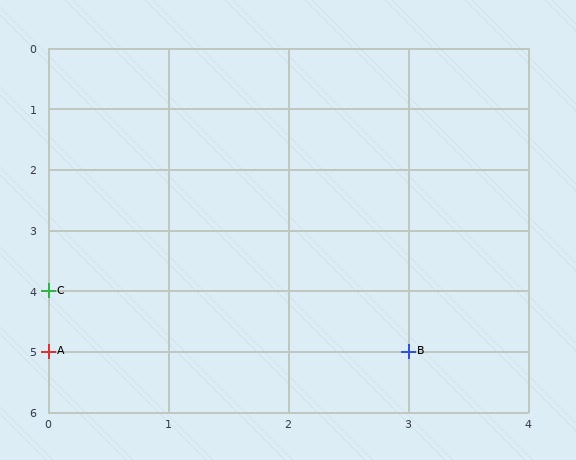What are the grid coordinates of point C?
Point C is at grid coordinates (0, 4).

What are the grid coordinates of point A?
Point A is at grid coordinates (0, 5).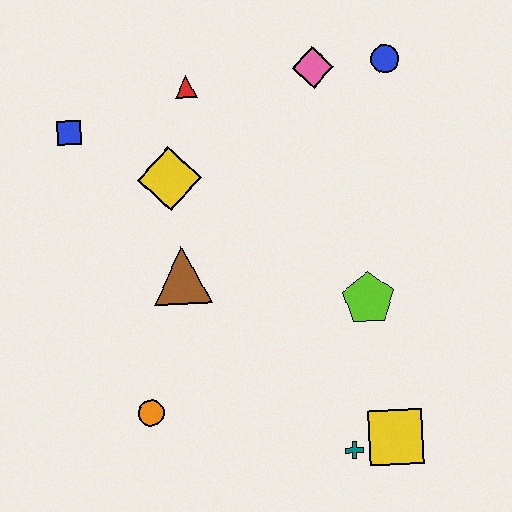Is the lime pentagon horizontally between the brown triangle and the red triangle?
No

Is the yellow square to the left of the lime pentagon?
No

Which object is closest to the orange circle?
The brown triangle is closest to the orange circle.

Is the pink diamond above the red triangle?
Yes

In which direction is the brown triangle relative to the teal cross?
The brown triangle is above the teal cross.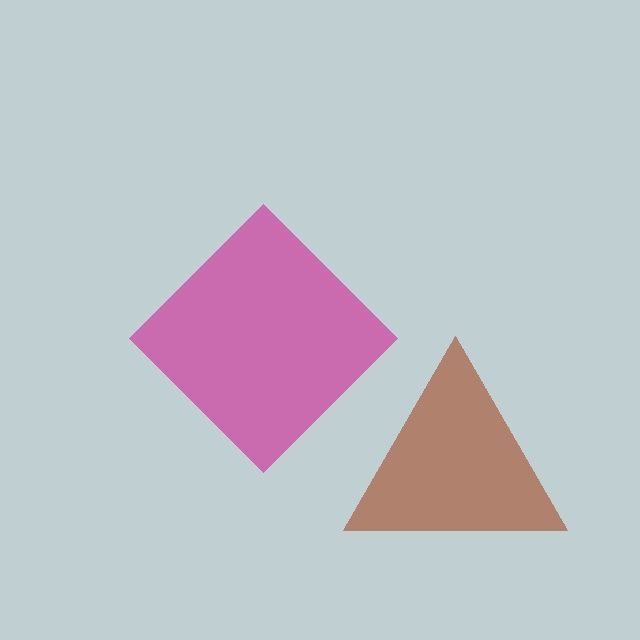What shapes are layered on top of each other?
The layered shapes are: a brown triangle, a magenta diamond.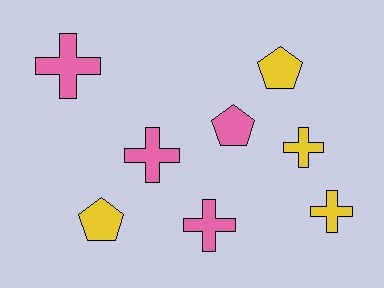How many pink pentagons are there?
There is 1 pink pentagon.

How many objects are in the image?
There are 8 objects.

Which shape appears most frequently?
Cross, with 5 objects.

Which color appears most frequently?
Yellow, with 4 objects.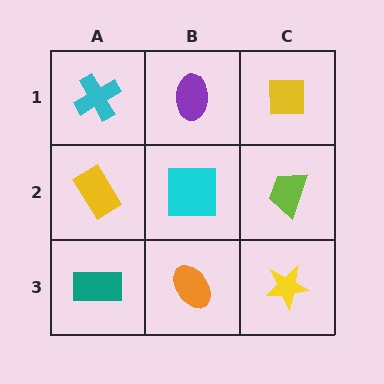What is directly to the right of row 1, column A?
A purple ellipse.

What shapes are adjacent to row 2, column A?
A cyan cross (row 1, column A), a teal rectangle (row 3, column A), a cyan square (row 2, column B).